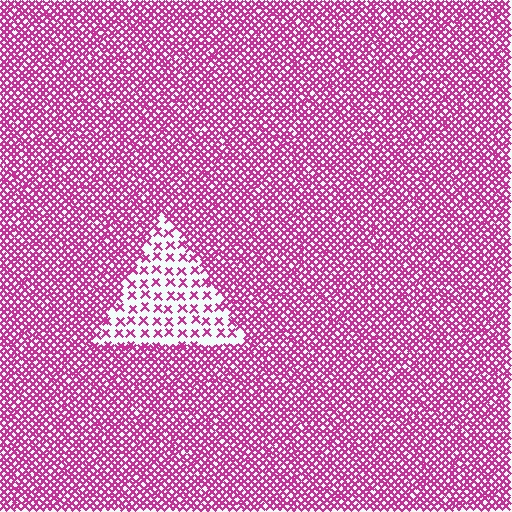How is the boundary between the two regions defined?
The boundary is defined by a change in element density (approximately 3.1x ratio). All elements are the same color, size, and shape.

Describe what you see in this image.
The image contains small magenta elements arranged at two different densities. A triangle-shaped region is visible where the elements are less densely packed than the surrounding area.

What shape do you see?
I see a triangle.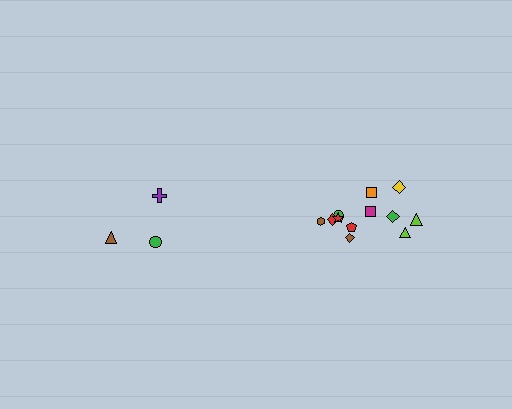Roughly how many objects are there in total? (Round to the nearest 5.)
Roughly 15 objects in total.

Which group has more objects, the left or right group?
The right group.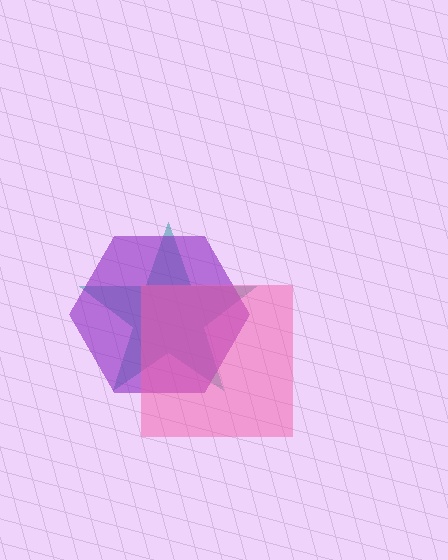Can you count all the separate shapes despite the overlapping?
Yes, there are 3 separate shapes.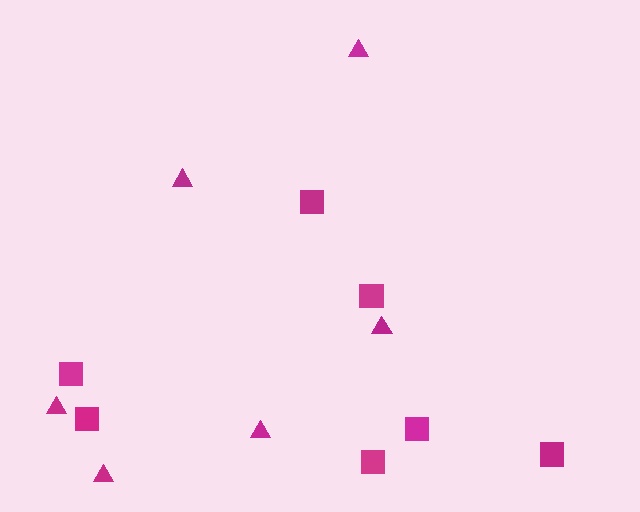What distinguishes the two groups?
There are 2 groups: one group of squares (7) and one group of triangles (6).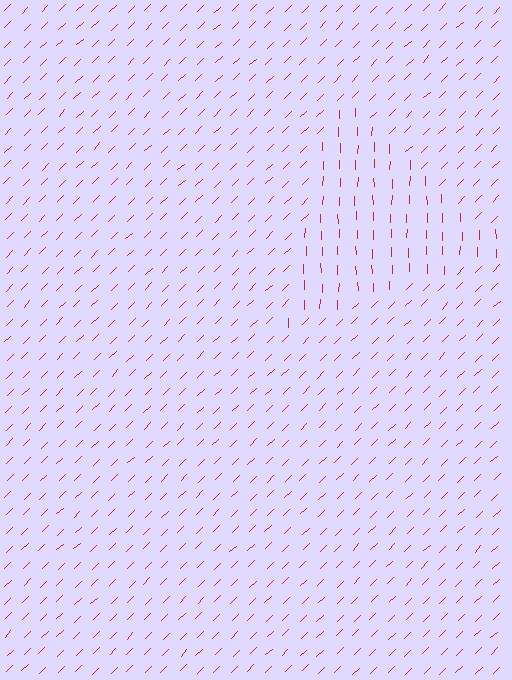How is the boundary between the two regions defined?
The boundary is defined purely by a change in line orientation (approximately 45 degrees difference). All lines are the same color and thickness.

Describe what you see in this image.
The image is filled with small red line segments. A triangle region in the image has lines oriented differently from the surrounding lines, creating a visible texture boundary.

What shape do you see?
I see a triangle.